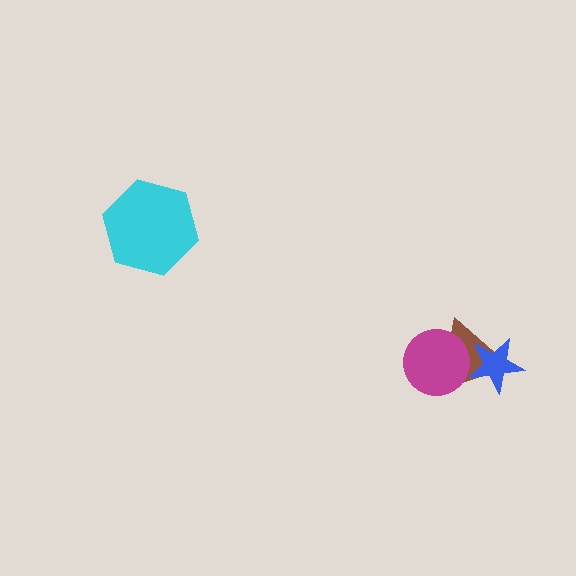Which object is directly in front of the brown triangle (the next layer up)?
The magenta circle is directly in front of the brown triangle.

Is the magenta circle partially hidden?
No, no other shape covers it.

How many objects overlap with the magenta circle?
1 object overlaps with the magenta circle.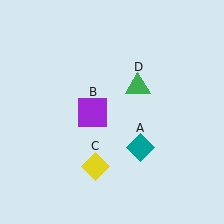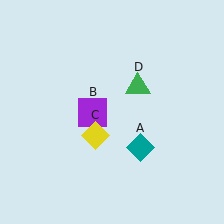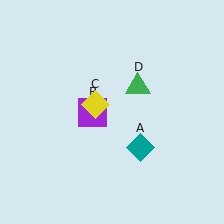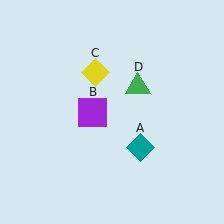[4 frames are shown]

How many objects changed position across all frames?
1 object changed position: yellow diamond (object C).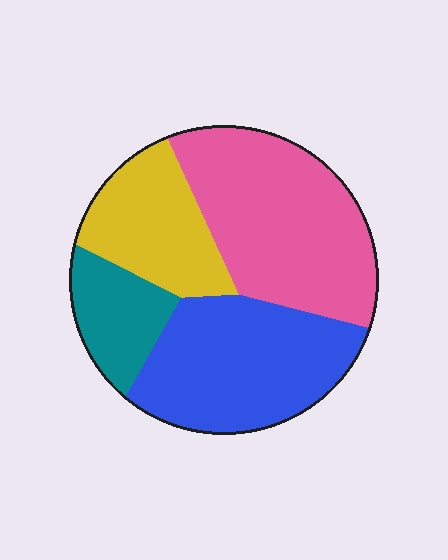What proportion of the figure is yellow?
Yellow takes up between a sixth and a third of the figure.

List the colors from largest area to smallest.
From largest to smallest: pink, blue, yellow, teal.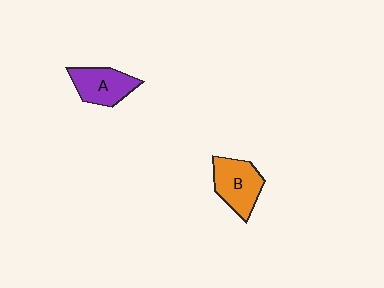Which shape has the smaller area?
Shape A (purple).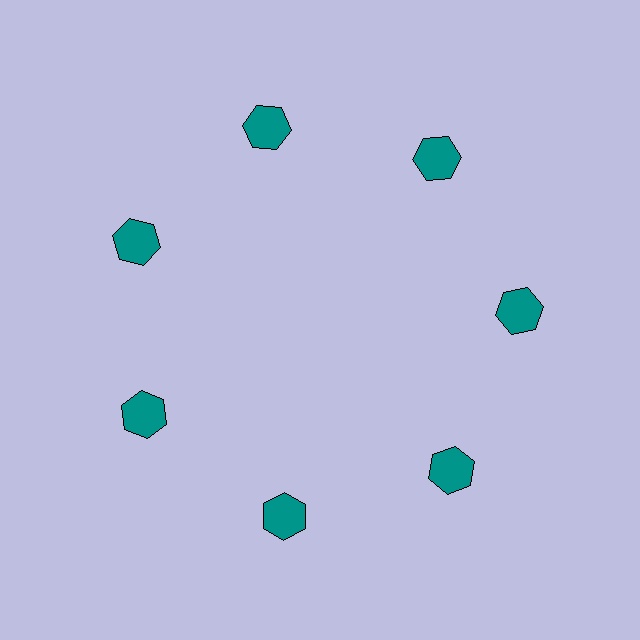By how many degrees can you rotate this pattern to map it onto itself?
The pattern maps onto itself every 51 degrees of rotation.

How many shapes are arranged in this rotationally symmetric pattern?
There are 7 shapes, arranged in 7 groups of 1.